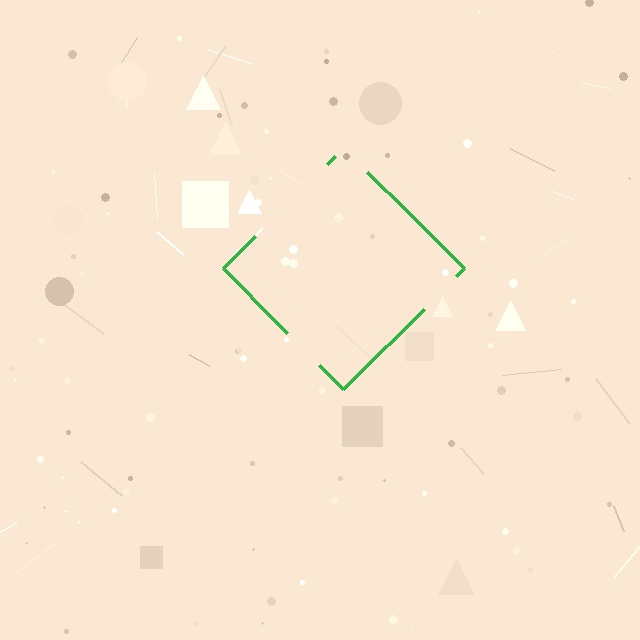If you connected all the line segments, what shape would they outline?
They would outline a diamond.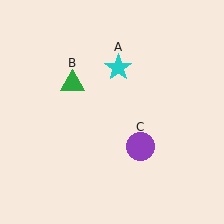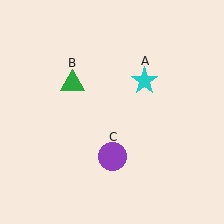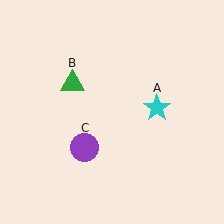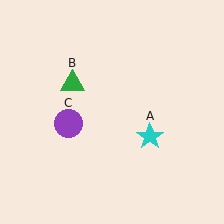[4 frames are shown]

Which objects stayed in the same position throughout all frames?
Green triangle (object B) remained stationary.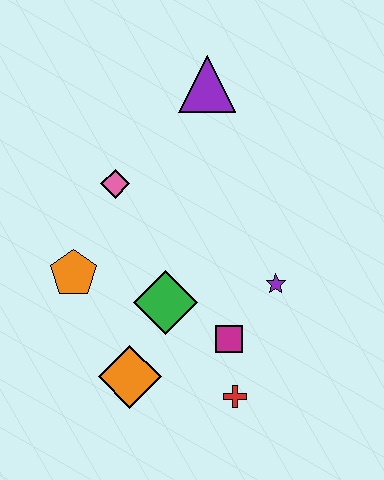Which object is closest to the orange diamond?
The green diamond is closest to the orange diamond.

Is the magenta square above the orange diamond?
Yes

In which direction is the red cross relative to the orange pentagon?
The red cross is to the right of the orange pentagon.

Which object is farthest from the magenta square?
The purple triangle is farthest from the magenta square.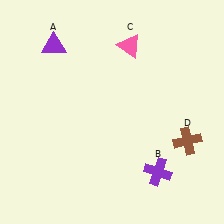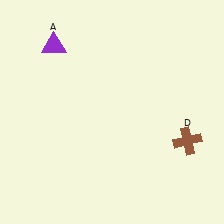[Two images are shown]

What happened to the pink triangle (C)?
The pink triangle (C) was removed in Image 2. It was in the top-right area of Image 1.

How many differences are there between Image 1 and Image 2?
There are 2 differences between the two images.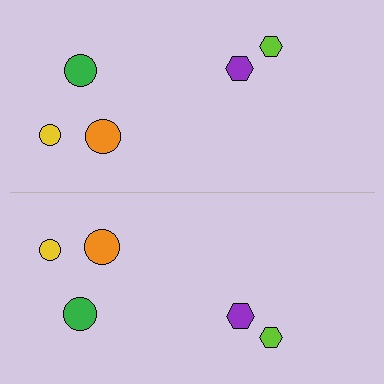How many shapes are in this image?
There are 10 shapes in this image.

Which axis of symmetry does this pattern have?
The pattern has a horizontal axis of symmetry running through the center of the image.